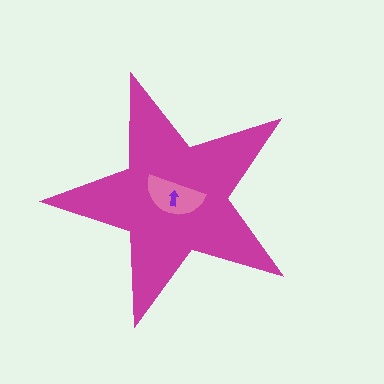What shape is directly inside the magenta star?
The pink semicircle.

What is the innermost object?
The purple arrow.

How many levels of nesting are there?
3.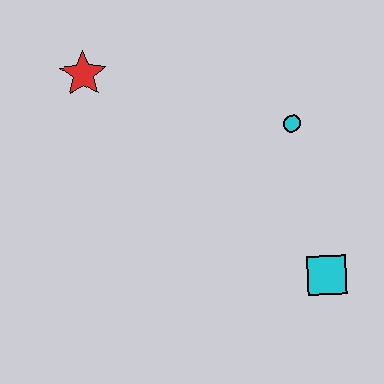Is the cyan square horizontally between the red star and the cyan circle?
No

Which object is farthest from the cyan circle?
The red star is farthest from the cyan circle.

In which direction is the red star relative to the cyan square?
The red star is to the left of the cyan square.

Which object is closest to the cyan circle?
The cyan square is closest to the cyan circle.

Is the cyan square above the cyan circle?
No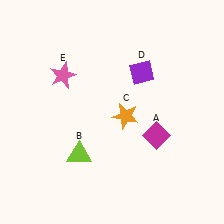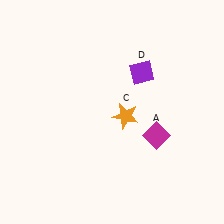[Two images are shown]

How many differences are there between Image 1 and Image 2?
There are 2 differences between the two images.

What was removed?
The pink star (E), the lime triangle (B) were removed in Image 2.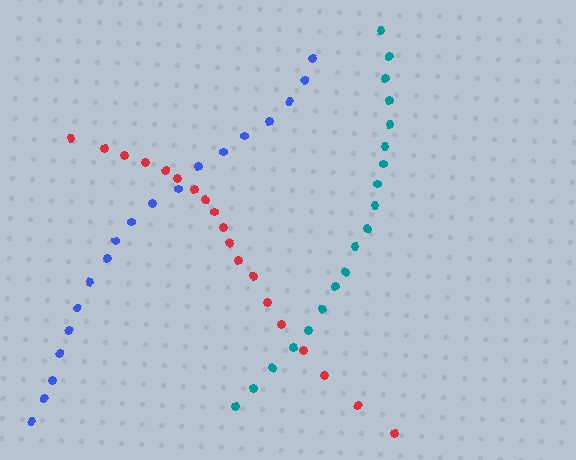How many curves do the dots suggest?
There are 3 distinct paths.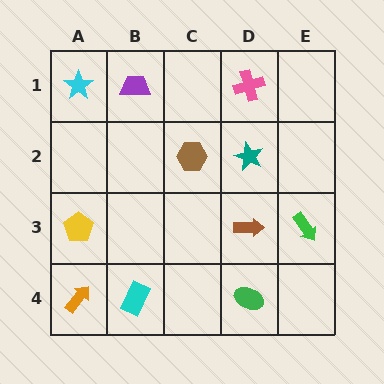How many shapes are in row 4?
3 shapes.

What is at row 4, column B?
A cyan rectangle.